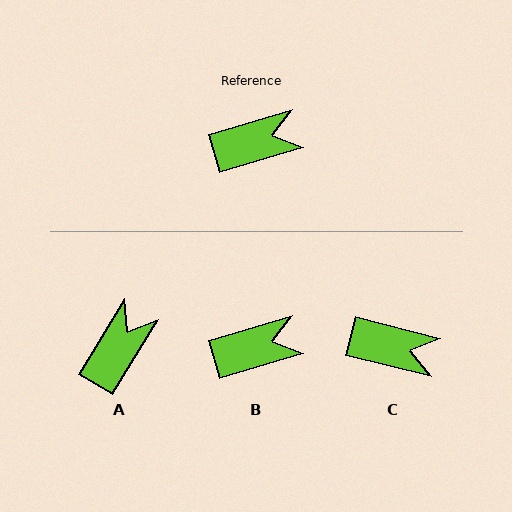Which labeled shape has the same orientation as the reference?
B.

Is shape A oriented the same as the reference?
No, it is off by about 42 degrees.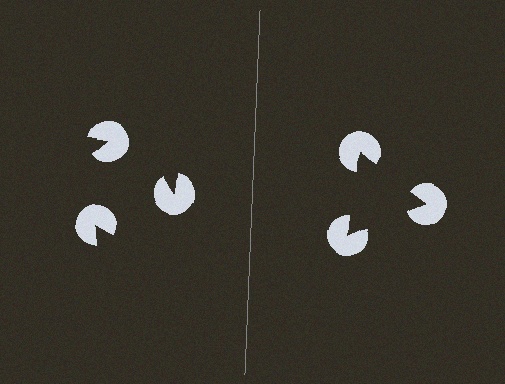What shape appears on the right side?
An illusory triangle.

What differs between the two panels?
The pac-man discs are positioned identically on both sides; only the wedge orientations differ. On the right they align to a triangle; on the left they are misaligned.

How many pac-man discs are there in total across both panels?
6 — 3 on each side.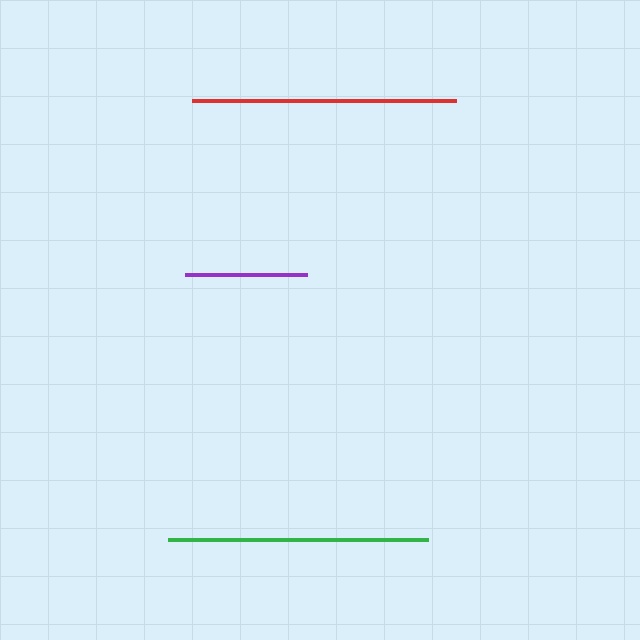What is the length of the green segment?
The green segment is approximately 260 pixels long.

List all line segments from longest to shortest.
From longest to shortest: red, green, purple.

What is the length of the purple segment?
The purple segment is approximately 122 pixels long.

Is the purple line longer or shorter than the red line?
The red line is longer than the purple line.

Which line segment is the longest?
The red line is the longest at approximately 264 pixels.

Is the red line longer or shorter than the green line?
The red line is longer than the green line.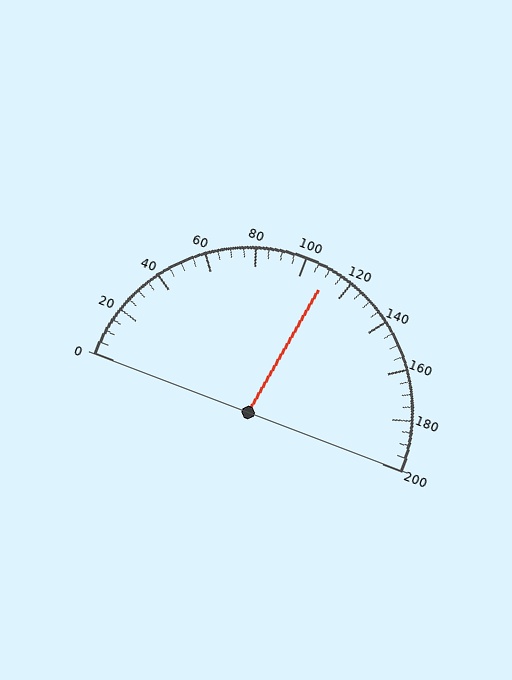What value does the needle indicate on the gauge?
The needle indicates approximately 110.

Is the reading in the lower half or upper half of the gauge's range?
The reading is in the upper half of the range (0 to 200).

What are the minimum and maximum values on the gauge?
The gauge ranges from 0 to 200.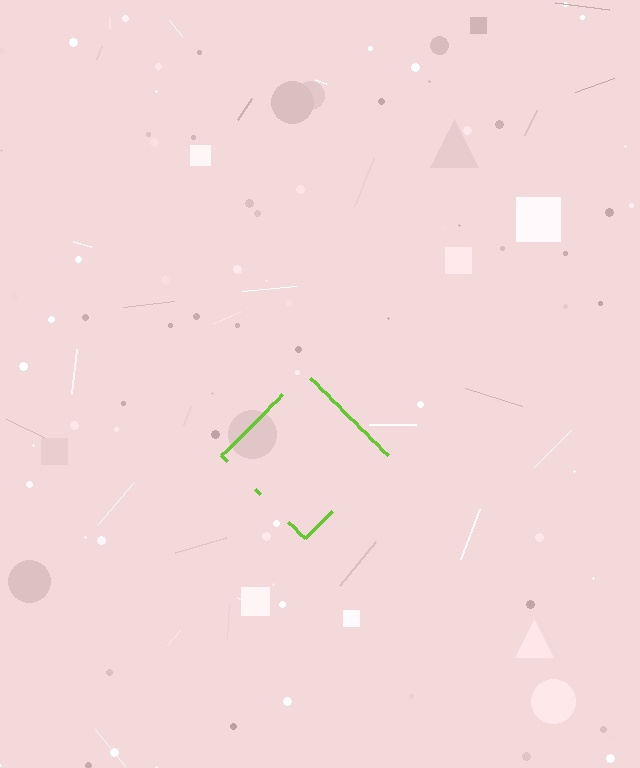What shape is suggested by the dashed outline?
The dashed outline suggests a diamond.